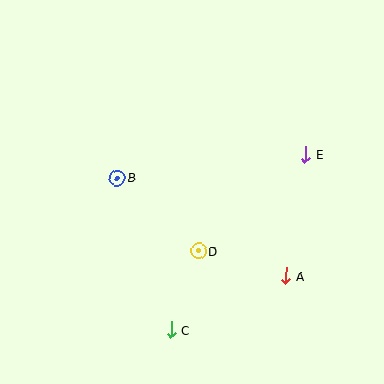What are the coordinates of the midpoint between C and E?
The midpoint between C and E is at (238, 242).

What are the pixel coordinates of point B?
Point B is at (117, 178).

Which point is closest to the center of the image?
Point D at (199, 251) is closest to the center.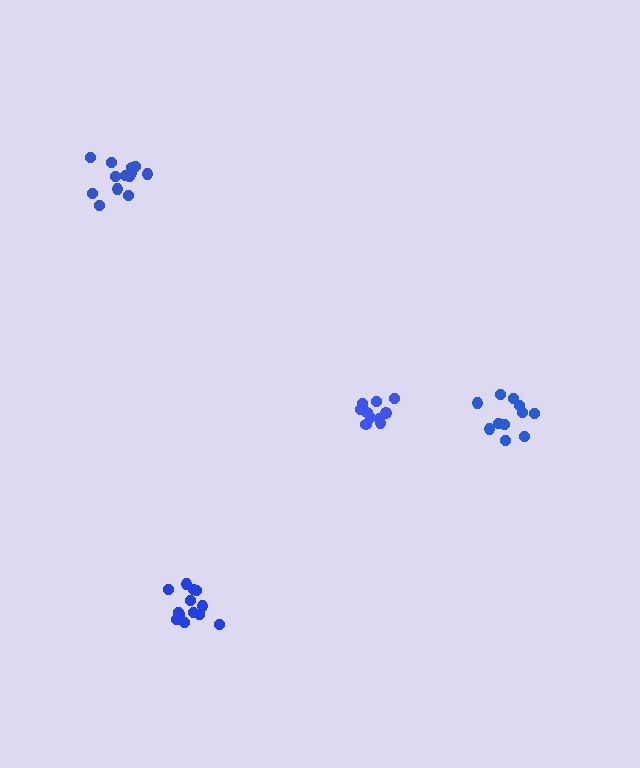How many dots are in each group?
Group 1: 13 dots, Group 2: 11 dots, Group 3: 11 dots, Group 4: 13 dots (48 total).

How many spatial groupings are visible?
There are 4 spatial groupings.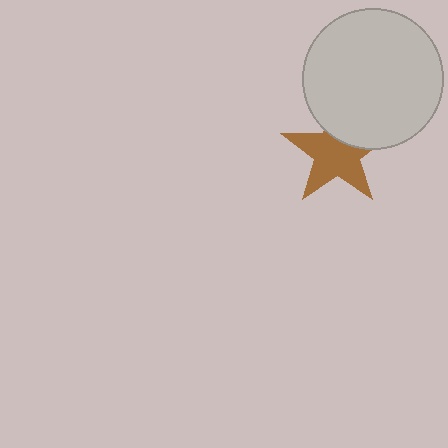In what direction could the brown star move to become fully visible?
The brown star could move down. That would shift it out from behind the light gray circle entirely.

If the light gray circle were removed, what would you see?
You would see the complete brown star.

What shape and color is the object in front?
The object in front is a light gray circle.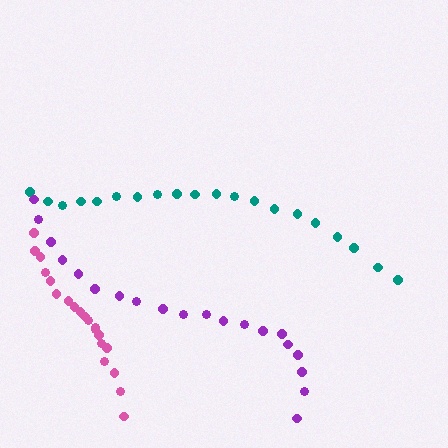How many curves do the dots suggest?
There are 3 distinct paths.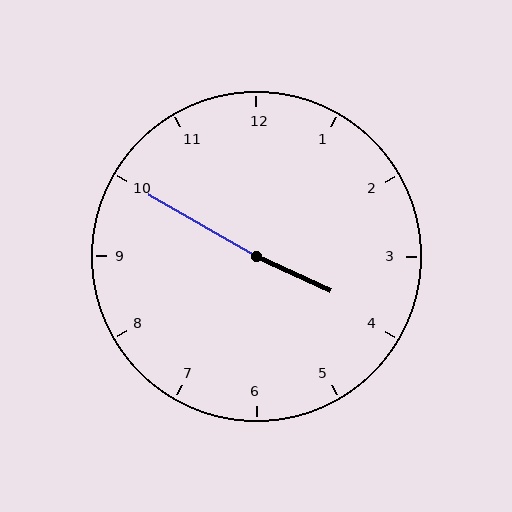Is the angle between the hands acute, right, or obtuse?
It is obtuse.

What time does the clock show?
3:50.